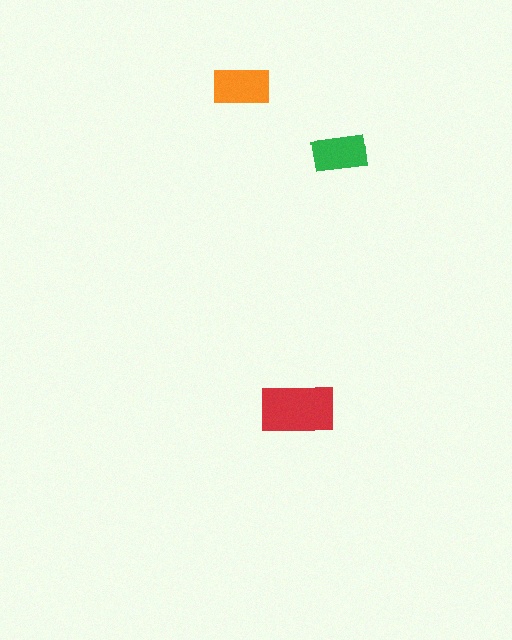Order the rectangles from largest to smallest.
the red one, the orange one, the green one.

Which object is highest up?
The orange rectangle is topmost.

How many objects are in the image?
There are 3 objects in the image.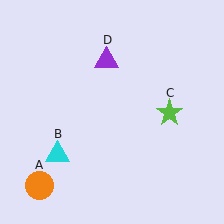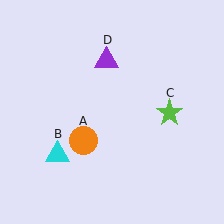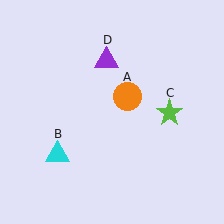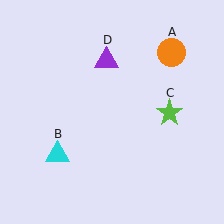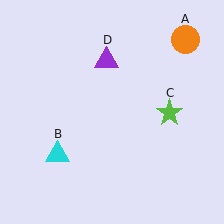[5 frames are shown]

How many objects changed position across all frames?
1 object changed position: orange circle (object A).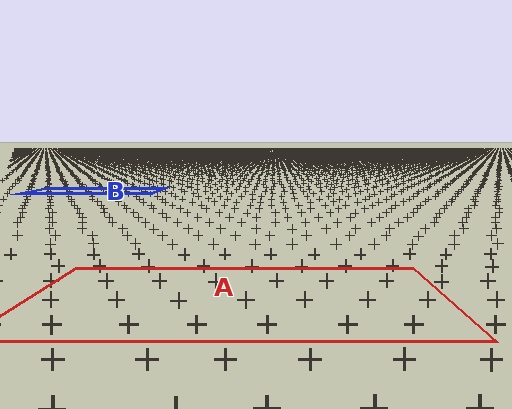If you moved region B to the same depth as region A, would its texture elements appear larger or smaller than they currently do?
They would appear larger. At a closer depth, the same texture elements are projected at a bigger on-screen size.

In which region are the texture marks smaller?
The texture marks are smaller in region B, because it is farther away.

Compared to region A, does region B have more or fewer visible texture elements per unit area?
Region B has more texture elements per unit area — they are packed more densely because it is farther away.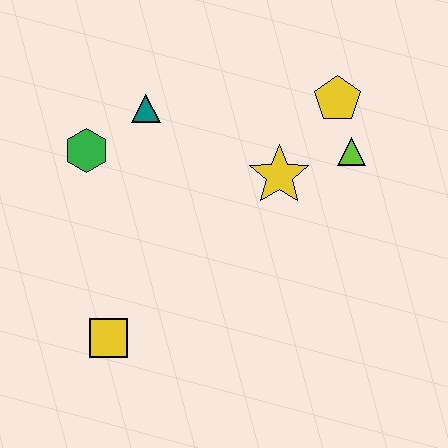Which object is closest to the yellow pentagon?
The lime triangle is closest to the yellow pentagon.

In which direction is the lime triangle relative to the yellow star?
The lime triangle is to the right of the yellow star.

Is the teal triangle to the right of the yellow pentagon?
No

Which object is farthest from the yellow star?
The yellow square is farthest from the yellow star.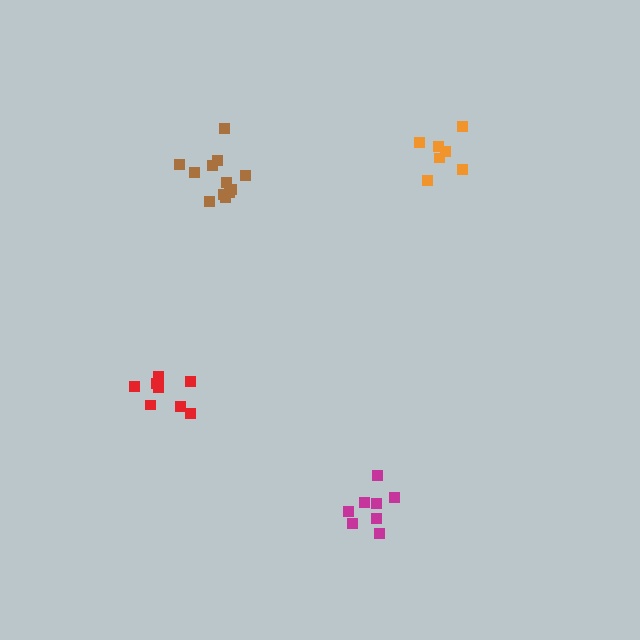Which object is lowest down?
The magenta cluster is bottommost.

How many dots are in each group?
Group 1: 8 dots, Group 2: 7 dots, Group 3: 13 dots, Group 4: 8 dots (36 total).